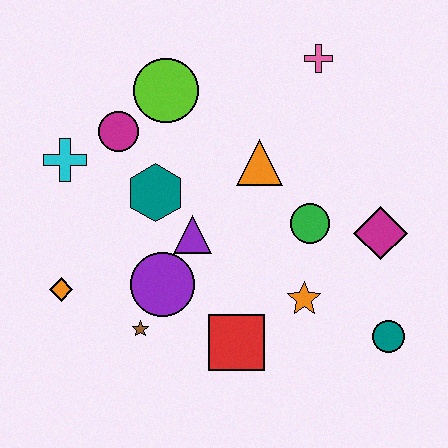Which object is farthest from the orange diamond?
The pink cross is farthest from the orange diamond.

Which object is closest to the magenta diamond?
The green circle is closest to the magenta diamond.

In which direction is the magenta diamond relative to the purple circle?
The magenta diamond is to the right of the purple circle.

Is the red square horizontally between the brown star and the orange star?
Yes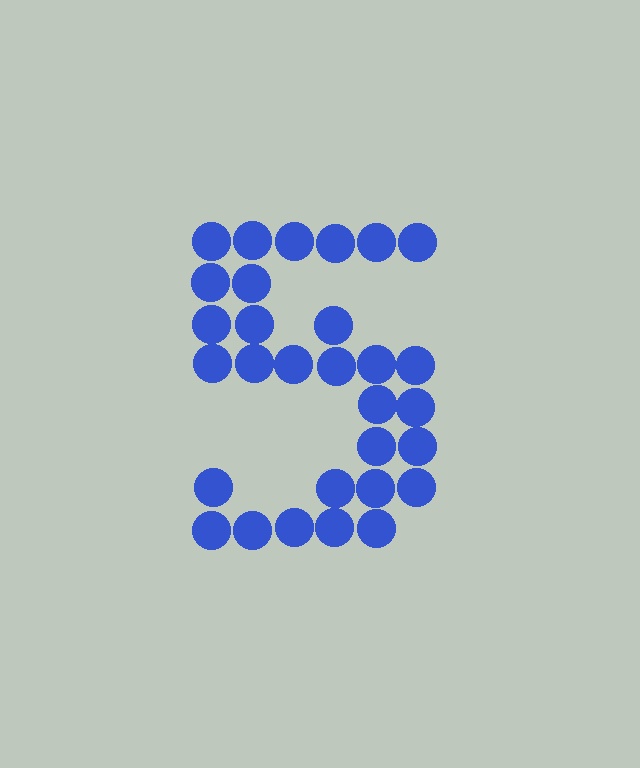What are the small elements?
The small elements are circles.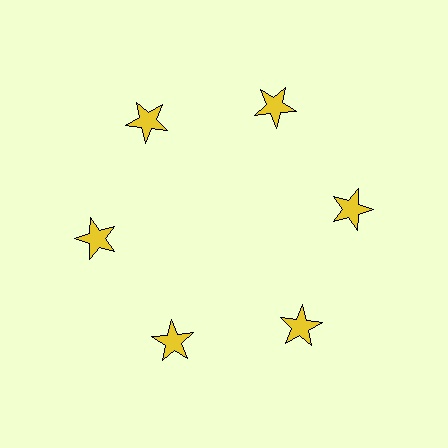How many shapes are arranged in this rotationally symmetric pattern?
There are 6 shapes, arranged in 6 groups of 1.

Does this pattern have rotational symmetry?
Yes, this pattern has 6-fold rotational symmetry. It looks the same after rotating 60 degrees around the center.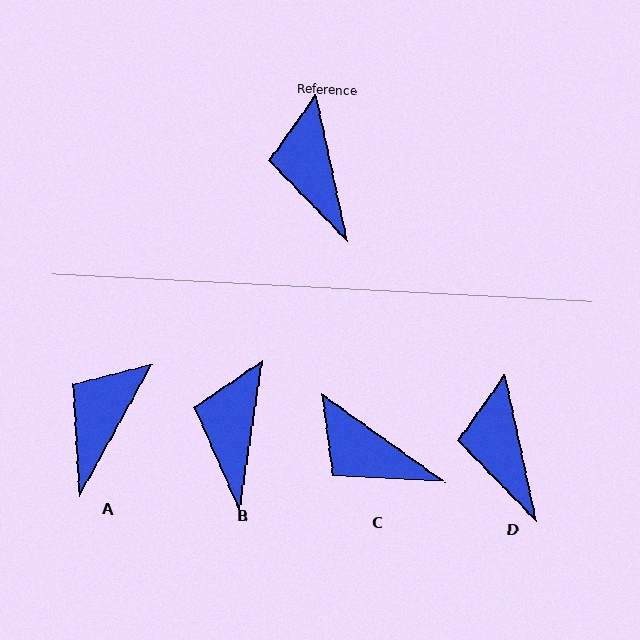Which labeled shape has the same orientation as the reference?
D.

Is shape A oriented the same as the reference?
No, it is off by about 41 degrees.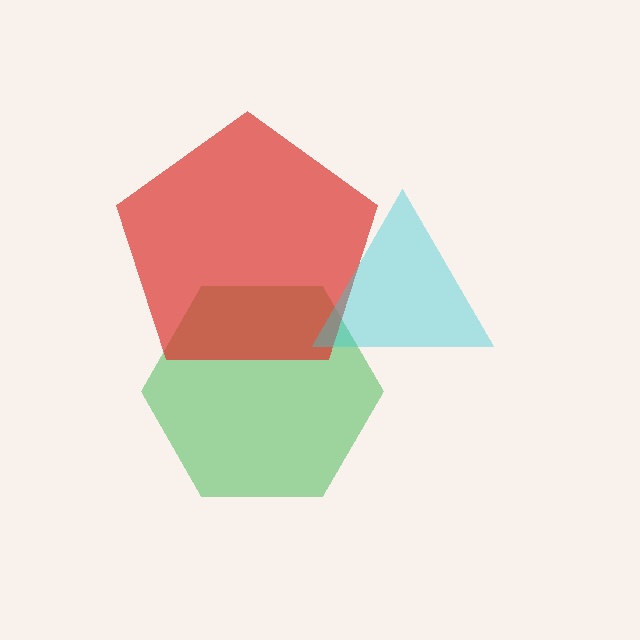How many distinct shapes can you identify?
There are 3 distinct shapes: a green hexagon, a red pentagon, a cyan triangle.